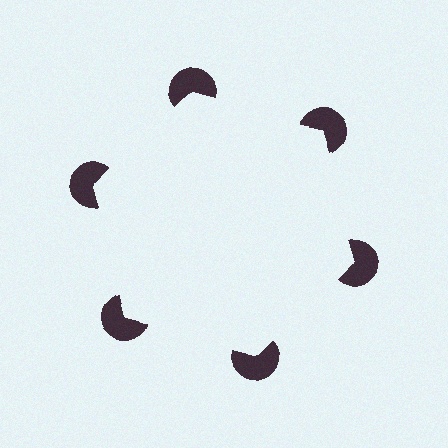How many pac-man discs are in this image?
There are 6 — one at each vertex of the illusory hexagon.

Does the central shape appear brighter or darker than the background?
It typically appears slightly brighter than the background, even though no actual brightness change is drawn.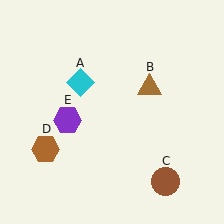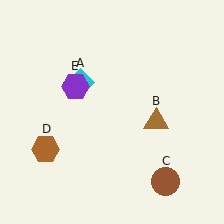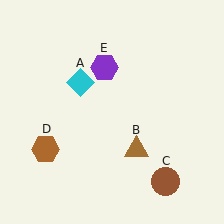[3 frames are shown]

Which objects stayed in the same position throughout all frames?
Cyan diamond (object A) and brown circle (object C) and brown hexagon (object D) remained stationary.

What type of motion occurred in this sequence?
The brown triangle (object B), purple hexagon (object E) rotated clockwise around the center of the scene.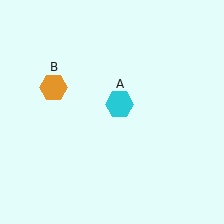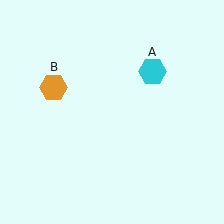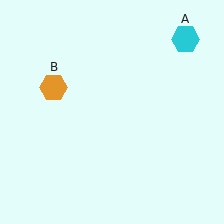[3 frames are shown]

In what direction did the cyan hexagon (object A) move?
The cyan hexagon (object A) moved up and to the right.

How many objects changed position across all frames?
1 object changed position: cyan hexagon (object A).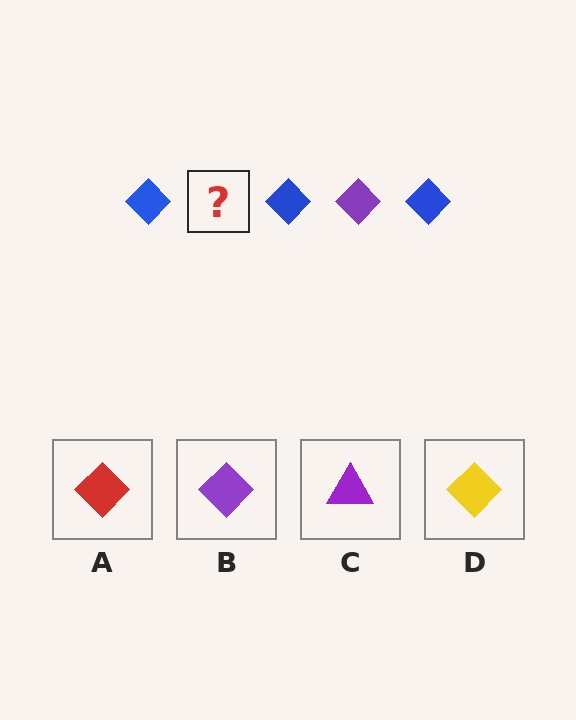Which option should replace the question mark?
Option B.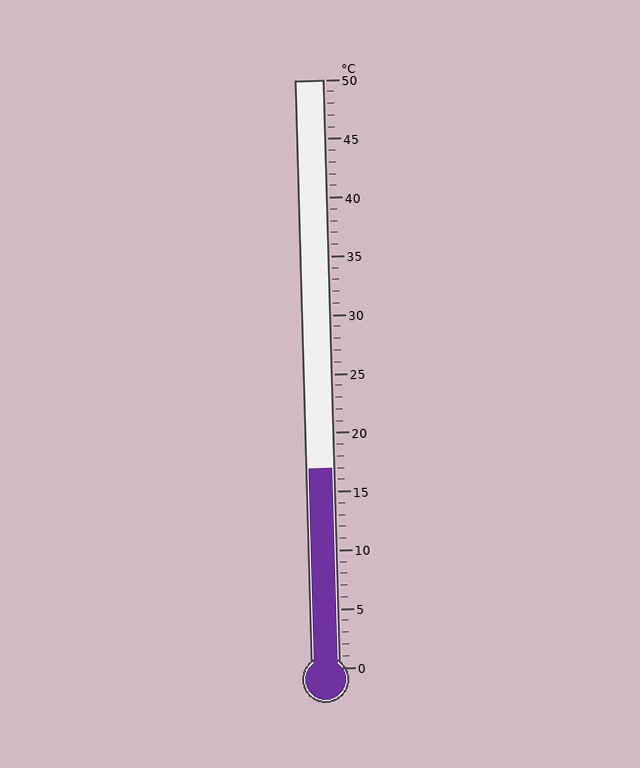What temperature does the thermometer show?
The thermometer shows approximately 17°C.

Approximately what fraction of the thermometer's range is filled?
The thermometer is filled to approximately 35% of its range.